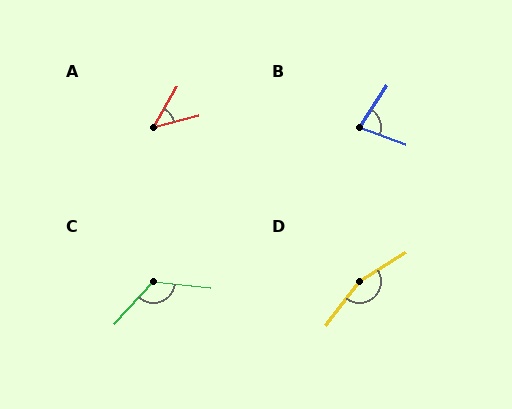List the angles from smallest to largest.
A (44°), B (77°), C (127°), D (159°).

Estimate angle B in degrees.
Approximately 77 degrees.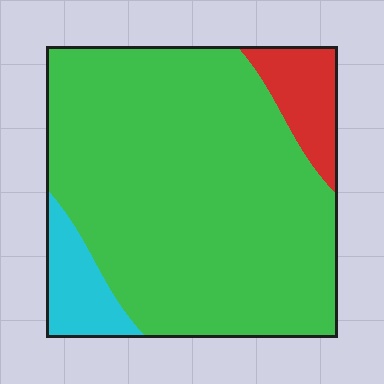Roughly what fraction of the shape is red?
Red covers 9% of the shape.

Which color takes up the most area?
Green, at roughly 80%.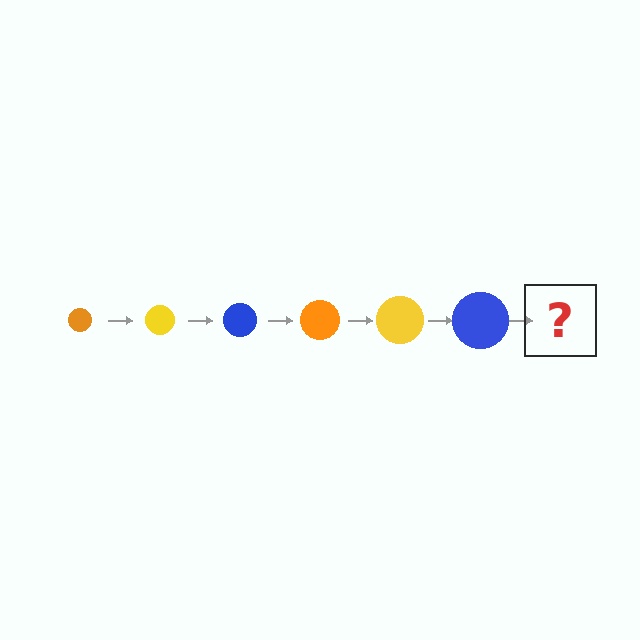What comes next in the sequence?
The next element should be an orange circle, larger than the previous one.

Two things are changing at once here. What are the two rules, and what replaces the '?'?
The two rules are that the circle grows larger each step and the color cycles through orange, yellow, and blue. The '?' should be an orange circle, larger than the previous one.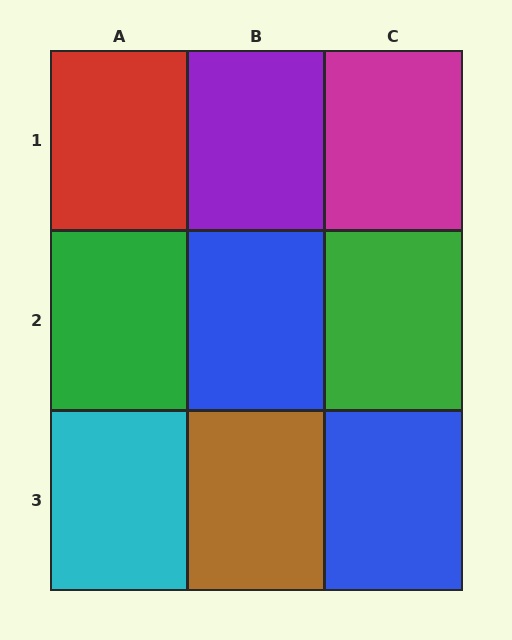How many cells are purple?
1 cell is purple.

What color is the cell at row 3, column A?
Cyan.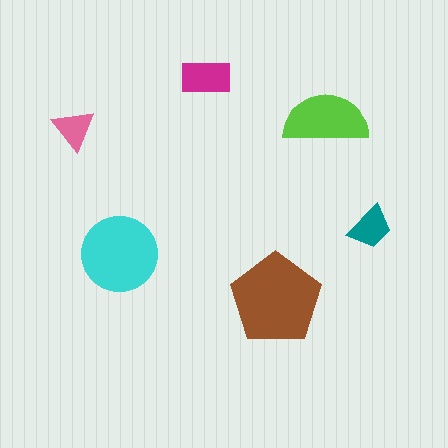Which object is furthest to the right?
The teal trapezoid is rightmost.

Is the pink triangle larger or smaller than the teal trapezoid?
Smaller.